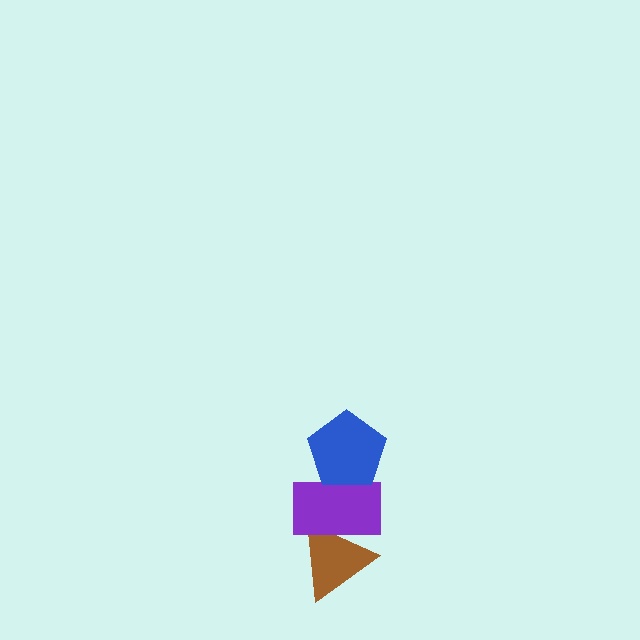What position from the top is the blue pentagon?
The blue pentagon is 1st from the top.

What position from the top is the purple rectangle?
The purple rectangle is 2nd from the top.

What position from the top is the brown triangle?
The brown triangle is 3rd from the top.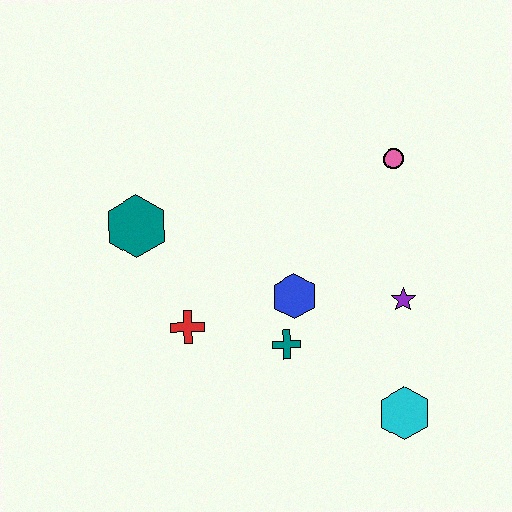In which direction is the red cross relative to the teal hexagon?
The red cross is below the teal hexagon.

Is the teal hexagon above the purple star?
Yes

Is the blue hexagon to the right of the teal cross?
Yes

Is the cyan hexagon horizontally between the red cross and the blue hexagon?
No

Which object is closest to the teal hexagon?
The red cross is closest to the teal hexagon.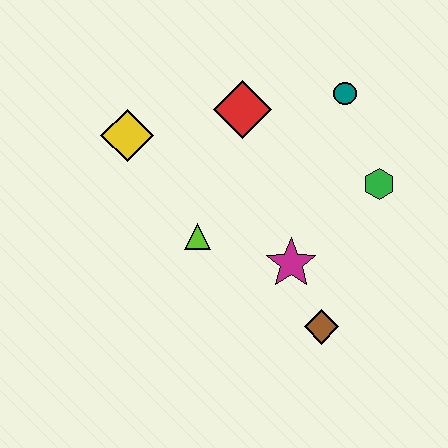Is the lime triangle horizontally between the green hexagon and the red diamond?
No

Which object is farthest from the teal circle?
The brown diamond is farthest from the teal circle.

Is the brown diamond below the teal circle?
Yes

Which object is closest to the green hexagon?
The teal circle is closest to the green hexagon.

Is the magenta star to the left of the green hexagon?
Yes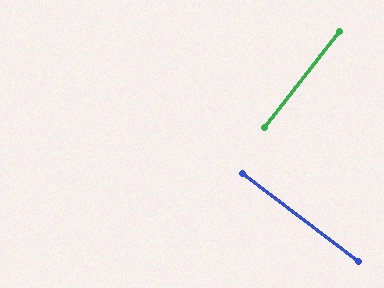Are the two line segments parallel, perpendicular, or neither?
Perpendicular — they meet at approximately 89°.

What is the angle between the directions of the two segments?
Approximately 89 degrees.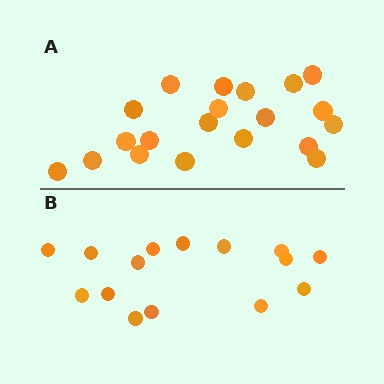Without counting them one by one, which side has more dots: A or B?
Region A (the top region) has more dots.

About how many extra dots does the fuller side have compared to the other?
Region A has about 5 more dots than region B.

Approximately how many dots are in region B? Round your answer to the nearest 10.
About 20 dots. (The exact count is 15, which rounds to 20.)